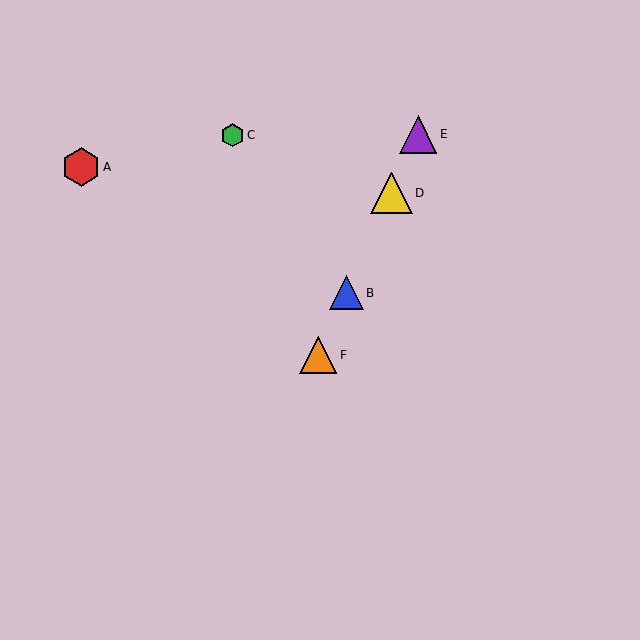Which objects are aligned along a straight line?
Objects B, D, E, F are aligned along a straight line.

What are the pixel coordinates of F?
Object F is at (318, 355).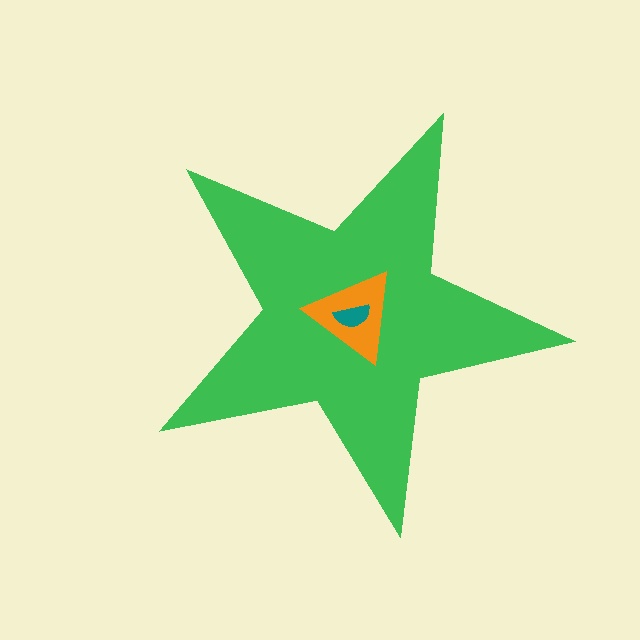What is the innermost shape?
The teal semicircle.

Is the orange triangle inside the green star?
Yes.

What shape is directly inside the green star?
The orange triangle.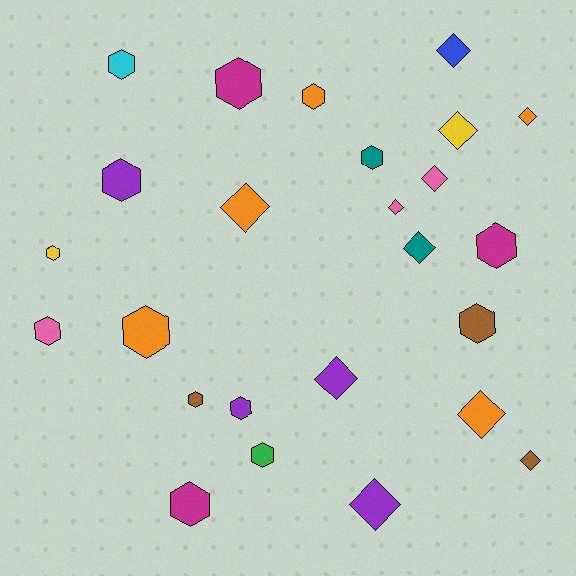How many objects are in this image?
There are 25 objects.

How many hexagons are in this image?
There are 14 hexagons.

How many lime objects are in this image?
There are no lime objects.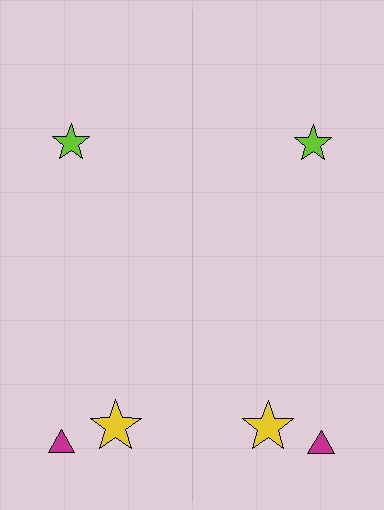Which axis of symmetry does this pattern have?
The pattern has a vertical axis of symmetry running through the center of the image.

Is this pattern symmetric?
Yes, this pattern has bilateral (reflection) symmetry.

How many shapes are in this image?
There are 6 shapes in this image.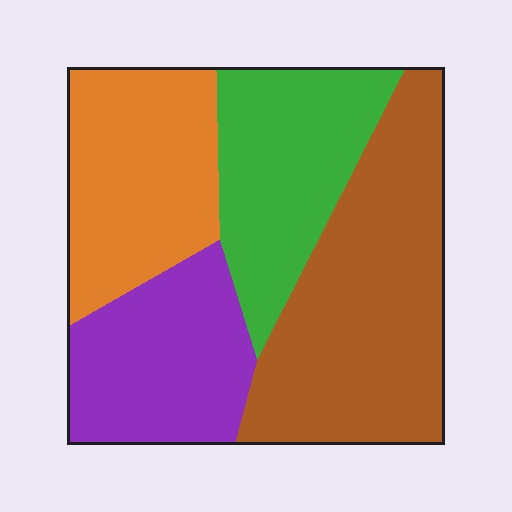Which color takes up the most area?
Brown, at roughly 35%.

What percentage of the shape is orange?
Orange takes up between a sixth and a third of the shape.